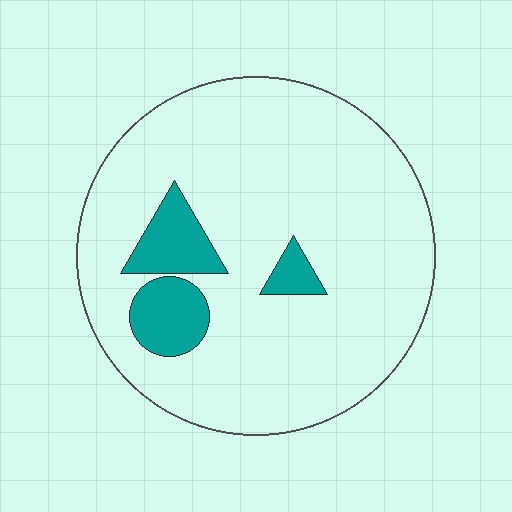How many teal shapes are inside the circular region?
3.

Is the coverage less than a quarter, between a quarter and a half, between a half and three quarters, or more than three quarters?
Less than a quarter.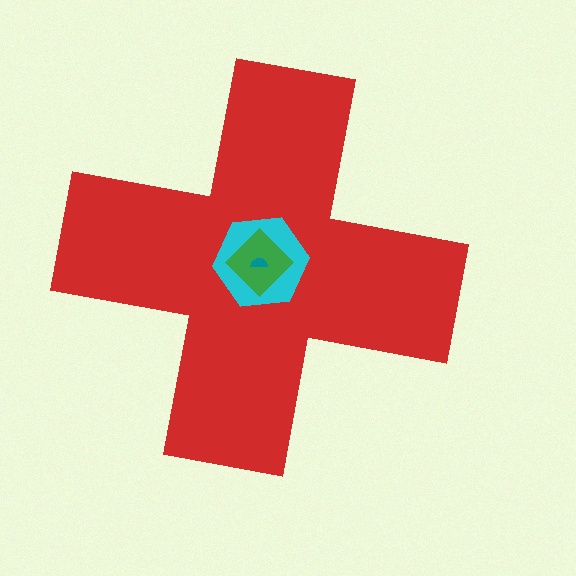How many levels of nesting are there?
4.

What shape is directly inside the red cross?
The cyan hexagon.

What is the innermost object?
The teal semicircle.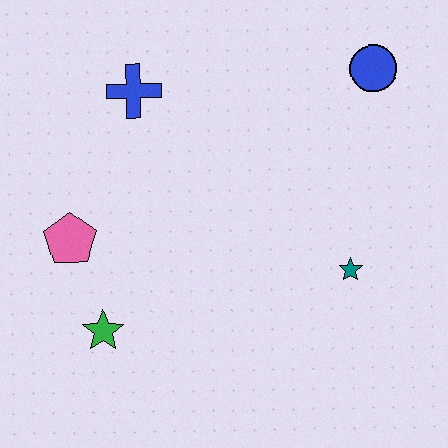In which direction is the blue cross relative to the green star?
The blue cross is above the green star.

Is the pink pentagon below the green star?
No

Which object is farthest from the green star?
The blue circle is farthest from the green star.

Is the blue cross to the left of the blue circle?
Yes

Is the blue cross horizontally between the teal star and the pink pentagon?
Yes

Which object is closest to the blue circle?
The teal star is closest to the blue circle.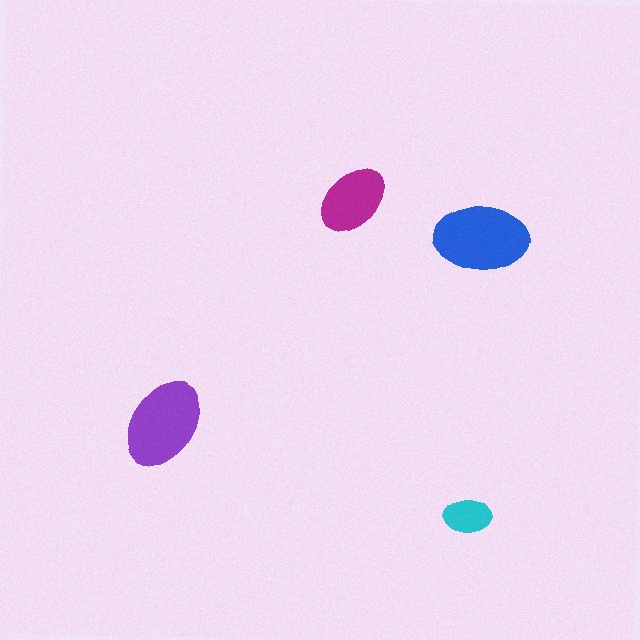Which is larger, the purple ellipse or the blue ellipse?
The blue one.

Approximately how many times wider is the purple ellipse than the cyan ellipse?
About 2 times wider.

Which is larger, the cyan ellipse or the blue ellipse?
The blue one.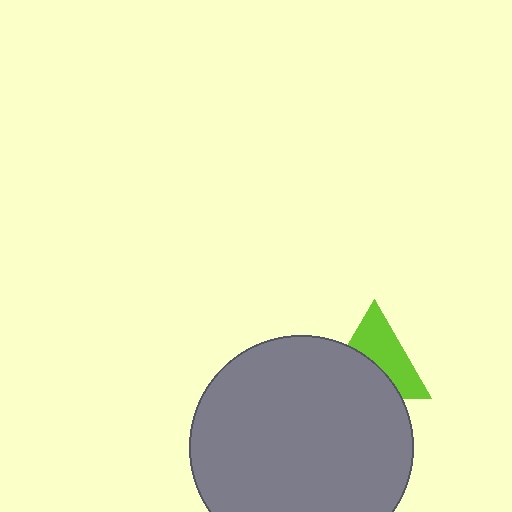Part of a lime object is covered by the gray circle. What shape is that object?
It is a triangle.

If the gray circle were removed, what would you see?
You would see the complete lime triangle.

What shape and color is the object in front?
The object in front is a gray circle.